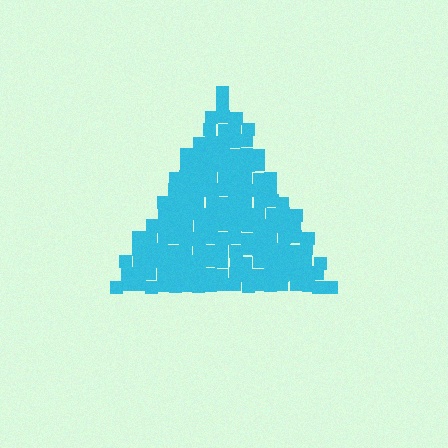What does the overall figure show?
The overall figure shows a triangle.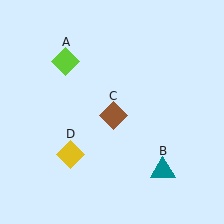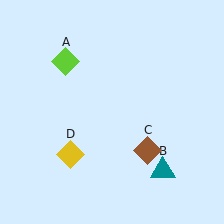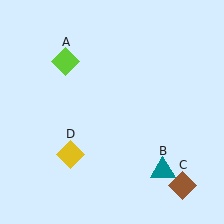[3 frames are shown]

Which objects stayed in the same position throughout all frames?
Lime diamond (object A) and teal triangle (object B) and yellow diamond (object D) remained stationary.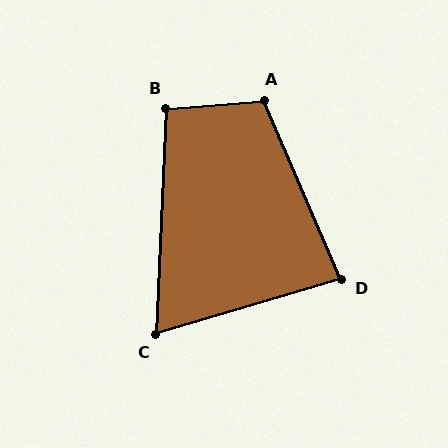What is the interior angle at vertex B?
Approximately 97 degrees (obtuse).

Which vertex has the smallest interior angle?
C, at approximately 71 degrees.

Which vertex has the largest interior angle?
A, at approximately 109 degrees.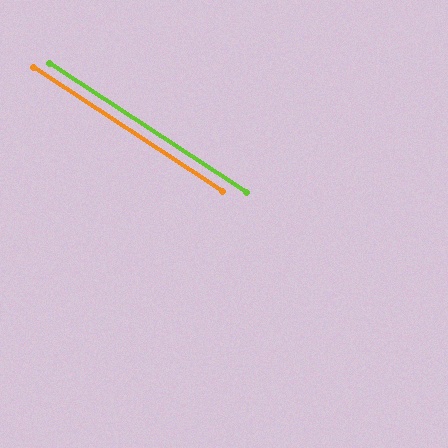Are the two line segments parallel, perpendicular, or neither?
Parallel — their directions differ by only 0.0°.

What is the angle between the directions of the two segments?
Approximately 0 degrees.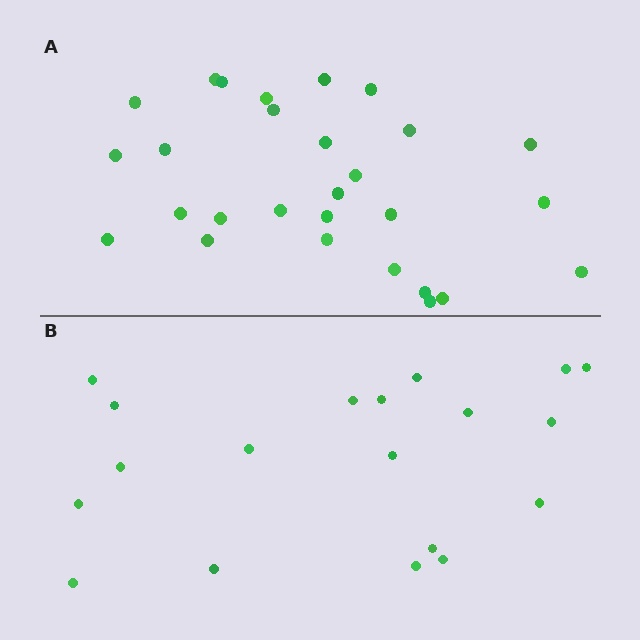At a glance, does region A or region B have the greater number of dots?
Region A (the top region) has more dots.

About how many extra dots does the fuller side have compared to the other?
Region A has roughly 8 or so more dots than region B.